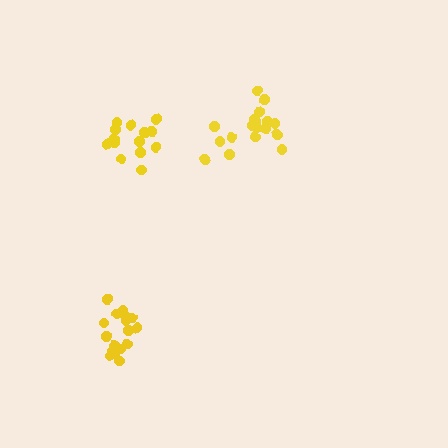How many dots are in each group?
Group 1: 14 dots, Group 2: 18 dots, Group 3: 17 dots (49 total).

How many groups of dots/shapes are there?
There are 3 groups.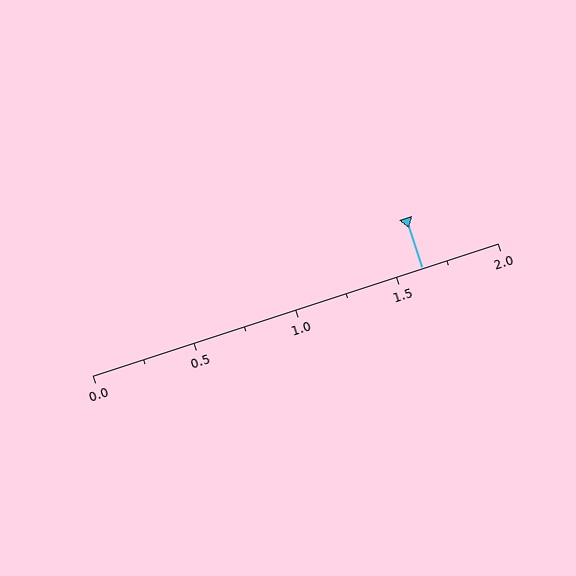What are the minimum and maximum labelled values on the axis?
The axis runs from 0.0 to 2.0.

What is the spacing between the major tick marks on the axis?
The major ticks are spaced 0.5 apart.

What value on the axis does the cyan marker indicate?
The marker indicates approximately 1.62.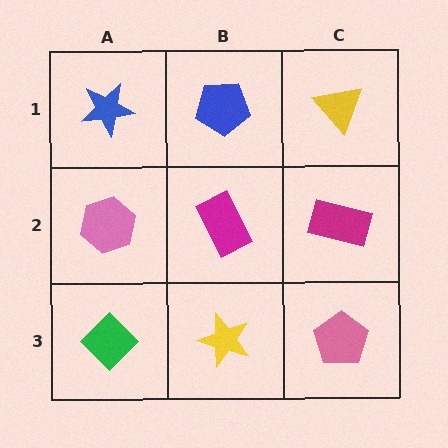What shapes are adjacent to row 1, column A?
A pink hexagon (row 2, column A), a blue pentagon (row 1, column B).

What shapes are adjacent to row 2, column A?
A blue star (row 1, column A), a green diamond (row 3, column A), a magenta rectangle (row 2, column B).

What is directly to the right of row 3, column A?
A yellow star.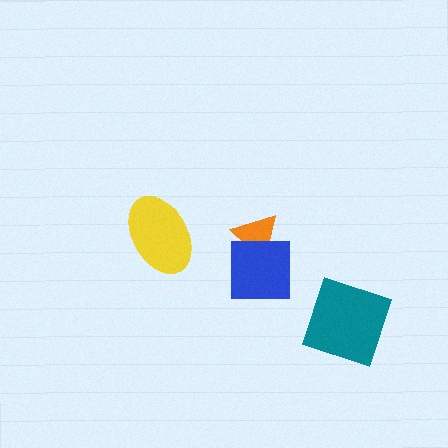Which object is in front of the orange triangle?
The blue square is in front of the orange triangle.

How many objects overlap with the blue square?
1 object overlaps with the blue square.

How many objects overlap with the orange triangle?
1 object overlaps with the orange triangle.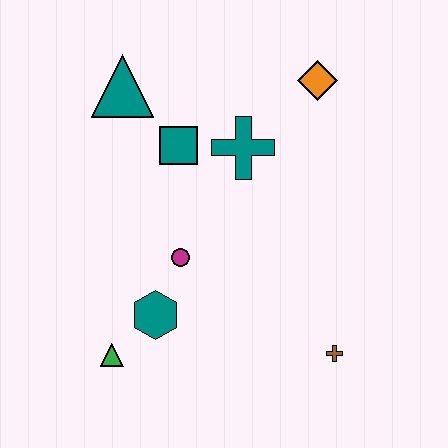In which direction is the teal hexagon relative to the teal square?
The teal hexagon is below the teal square.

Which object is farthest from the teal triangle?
The brown cross is farthest from the teal triangle.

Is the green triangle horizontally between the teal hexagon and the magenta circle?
No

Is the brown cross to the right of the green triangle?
Yes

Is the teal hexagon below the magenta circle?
Yes